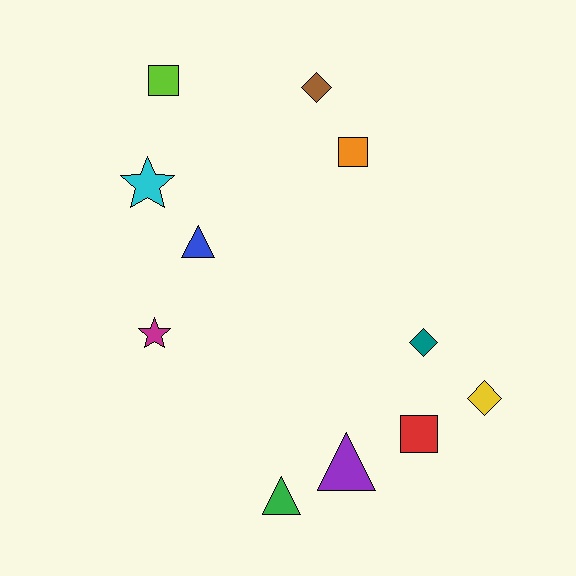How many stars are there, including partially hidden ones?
There are 2 stars.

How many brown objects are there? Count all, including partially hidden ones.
There is 1 brown object.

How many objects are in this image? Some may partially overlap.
There are 11 objects.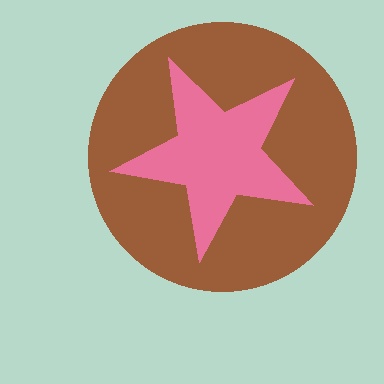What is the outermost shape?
The brown circle.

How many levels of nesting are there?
2.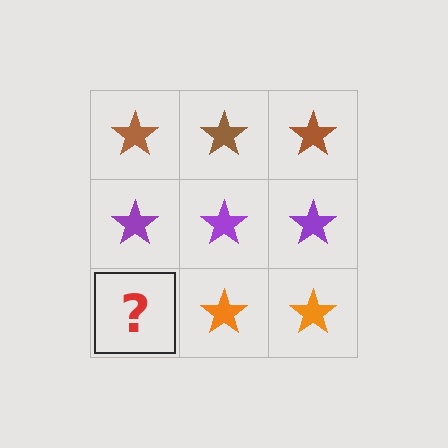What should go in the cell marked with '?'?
The missing cell should contain an orange star.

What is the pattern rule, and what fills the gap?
The rule is that each row has a consistent color. The gap should be filled with an orange star.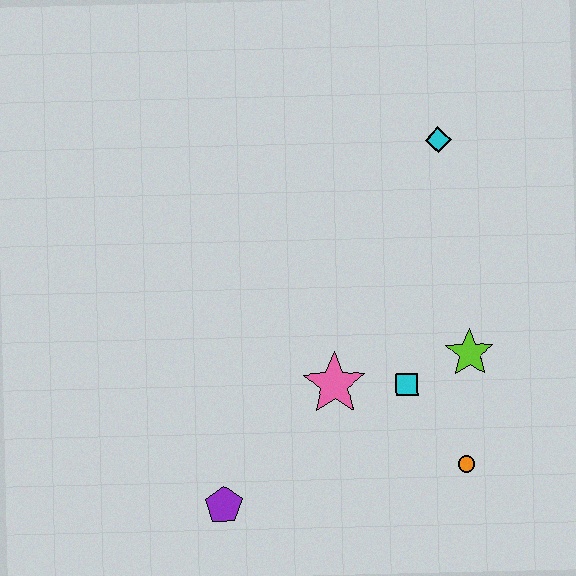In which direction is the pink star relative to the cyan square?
The pink star is to the left of the cyan square.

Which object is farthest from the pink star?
The cyan diamond is farthest from the pink star.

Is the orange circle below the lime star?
Yes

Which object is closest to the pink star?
The cyan square is closest to the pink star.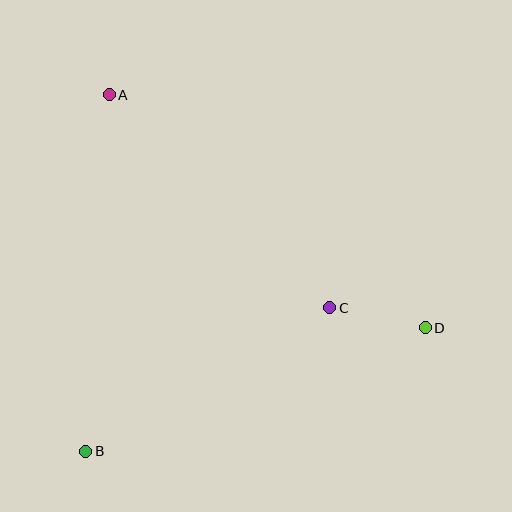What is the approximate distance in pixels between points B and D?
The distance between B and D is approximately 361 pixels.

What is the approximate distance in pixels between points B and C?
The distance between B and C is approximately 283 pixels.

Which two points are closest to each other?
Points C and D are closest to each other.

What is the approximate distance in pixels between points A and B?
The distance between A and B is approximately 357 pixels.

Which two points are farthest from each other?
Points A and D are farthest from each other.